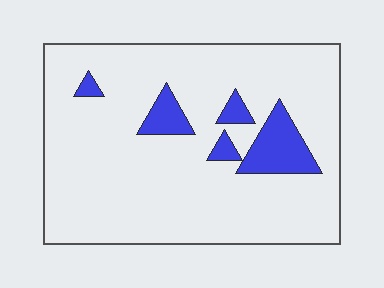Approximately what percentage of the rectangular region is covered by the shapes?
Approximately 10%.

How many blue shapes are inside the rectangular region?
5.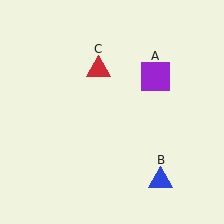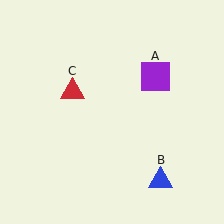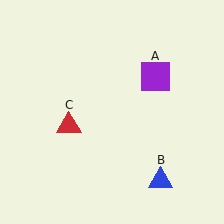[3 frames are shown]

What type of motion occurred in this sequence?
The red triangle (object C) rotated counterclockwise around the center of the scene.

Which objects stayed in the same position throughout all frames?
Purple square (object A) and blue triangle (object B) remained stationary.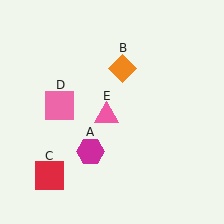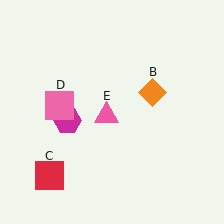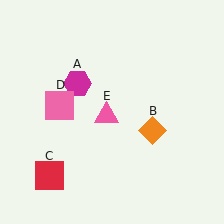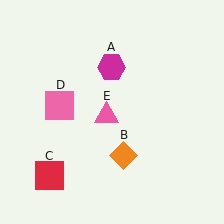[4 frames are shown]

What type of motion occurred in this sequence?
The magenta hexagon (object A), orange diamond (object B) rotated clockwise around the center of the scene.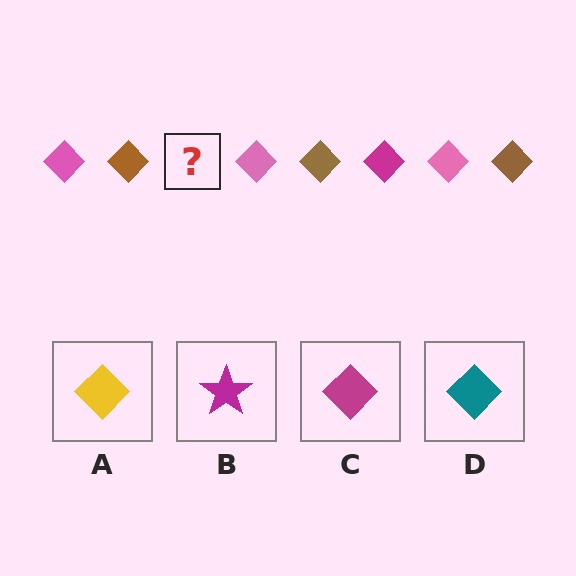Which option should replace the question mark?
Option C.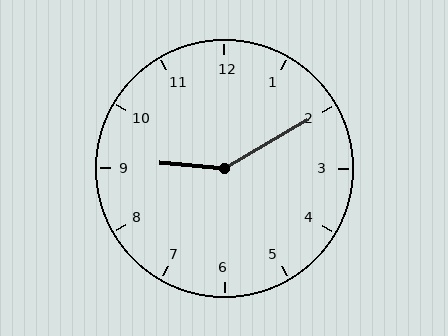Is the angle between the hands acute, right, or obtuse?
It is obtuse.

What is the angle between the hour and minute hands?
Approximately 145 degrees.